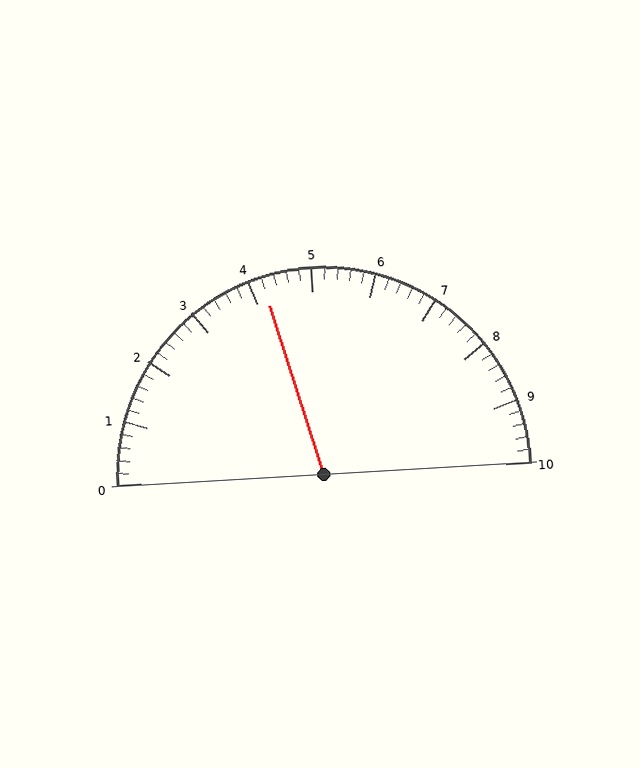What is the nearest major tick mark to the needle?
The nearest major tick mark is 4.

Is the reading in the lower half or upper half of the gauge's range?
The reading is in the lower half of the range (0 to 10).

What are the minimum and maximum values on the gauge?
The gauge ranges from 0 to 10.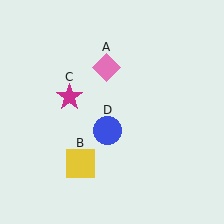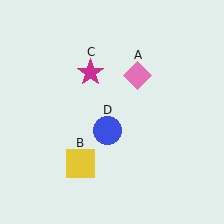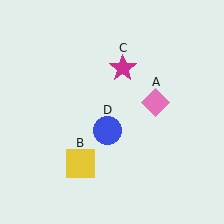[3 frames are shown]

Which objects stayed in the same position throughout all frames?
Yellow square (object B) and blue circle (object D) remained stationary.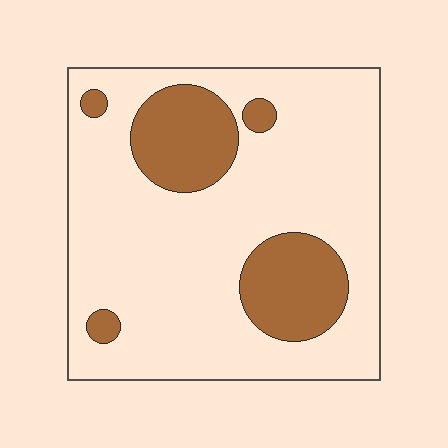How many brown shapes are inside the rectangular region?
5.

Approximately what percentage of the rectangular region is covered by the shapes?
Approximately 20%.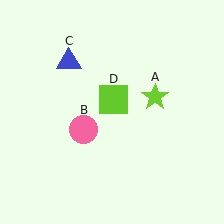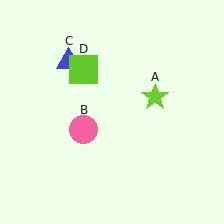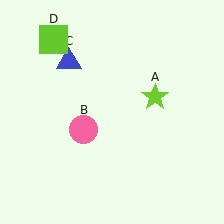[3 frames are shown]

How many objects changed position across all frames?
1 object changed position: lime square (object D).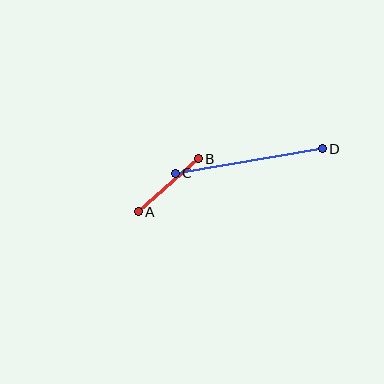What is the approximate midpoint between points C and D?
The midpoint is at approximately (249, 161) pixels.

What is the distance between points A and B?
The distance is approximately 80 pixels.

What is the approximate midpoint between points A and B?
The midpoint is at approximately (168, 185) pixels.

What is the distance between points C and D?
The distance is approximately 149 pixels.